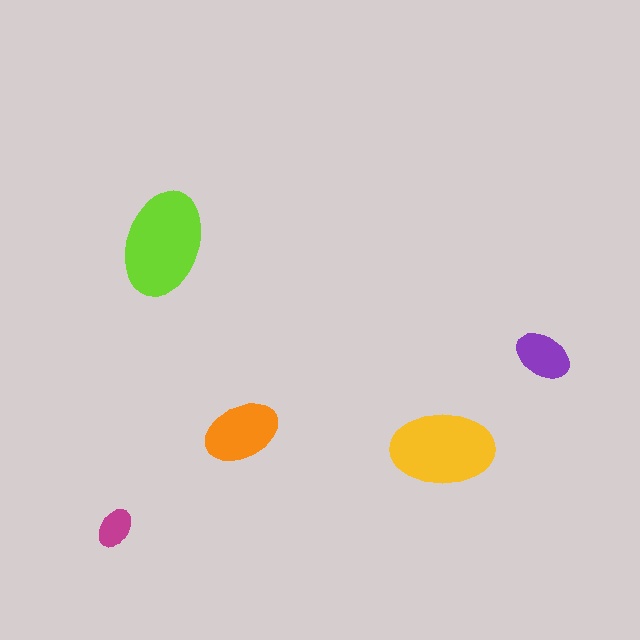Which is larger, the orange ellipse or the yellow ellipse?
The yellow one.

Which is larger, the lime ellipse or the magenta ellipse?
The lime one.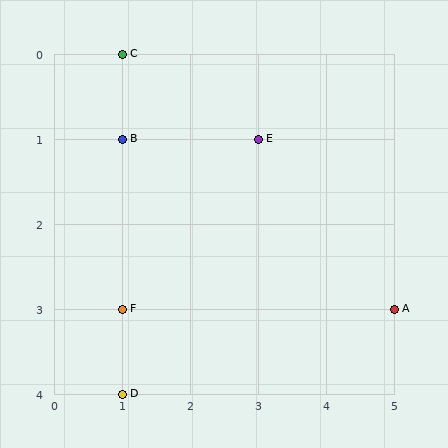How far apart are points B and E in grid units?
Points B and E are 2 columns apart.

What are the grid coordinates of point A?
Point A is at grid coordinates (5, 3).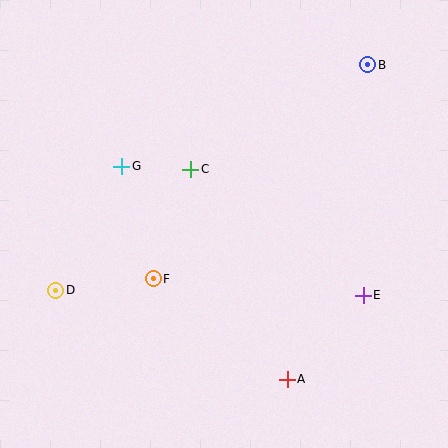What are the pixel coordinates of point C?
Point C is at (191, 169).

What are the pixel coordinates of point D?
Point D is at (56, 290).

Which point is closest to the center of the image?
Point C at (191, 169) is closest to the center.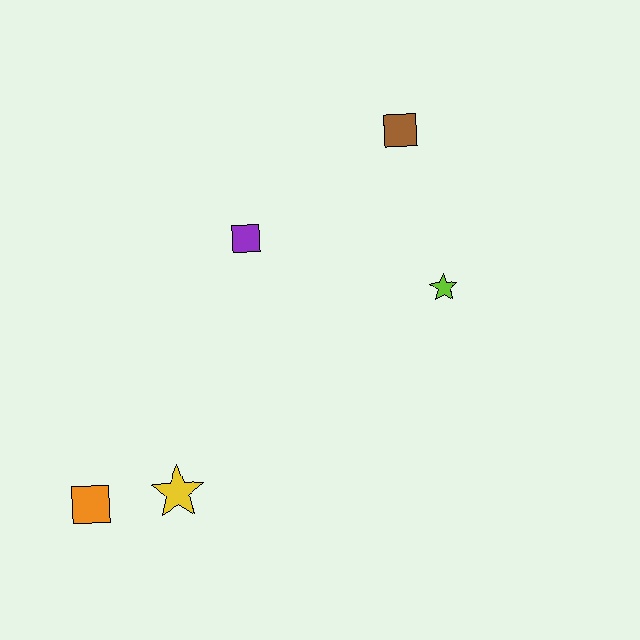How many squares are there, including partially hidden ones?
There are 3 squares.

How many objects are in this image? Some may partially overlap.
There are 5 objects.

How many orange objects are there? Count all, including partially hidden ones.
There is 1 orange object.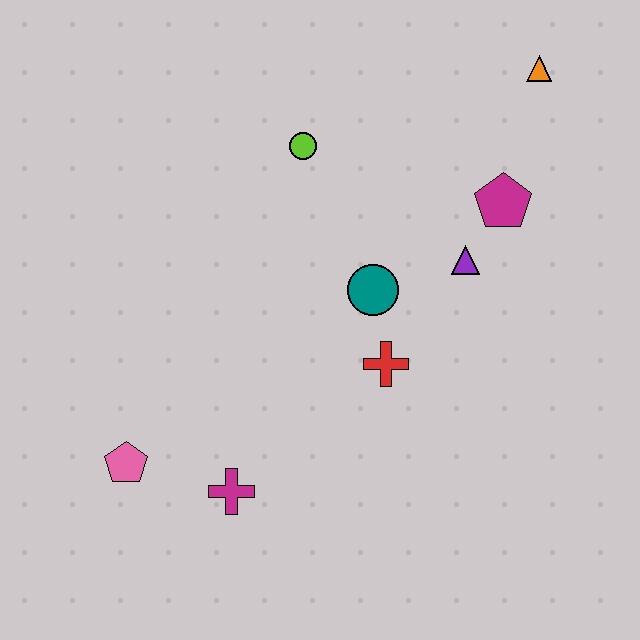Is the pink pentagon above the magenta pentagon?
No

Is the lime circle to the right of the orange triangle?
No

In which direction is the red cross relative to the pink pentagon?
The red cross is to the right of the pink pentagon.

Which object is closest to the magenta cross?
The pink pentagon is closest to the magenta cross.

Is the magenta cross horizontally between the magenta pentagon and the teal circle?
No